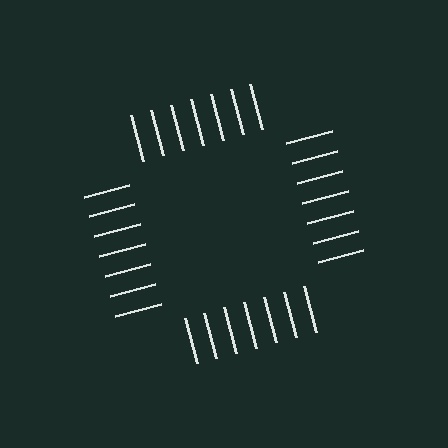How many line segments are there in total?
28 — 7 along each of the 4 edges.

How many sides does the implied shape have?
4 sides — the line-ends trace a square.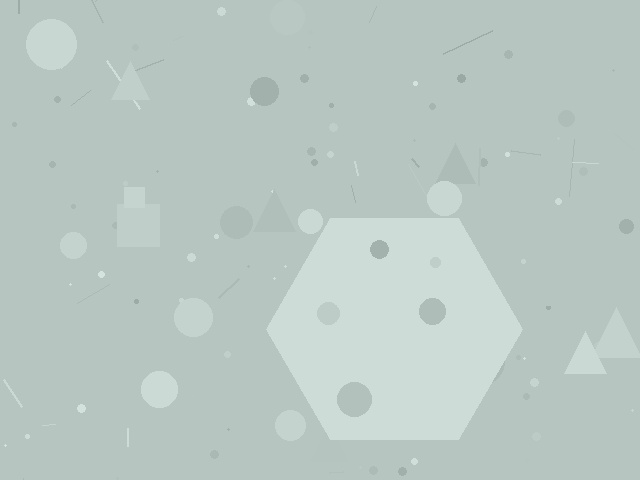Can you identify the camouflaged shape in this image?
The camouflaged shape is a hexagon.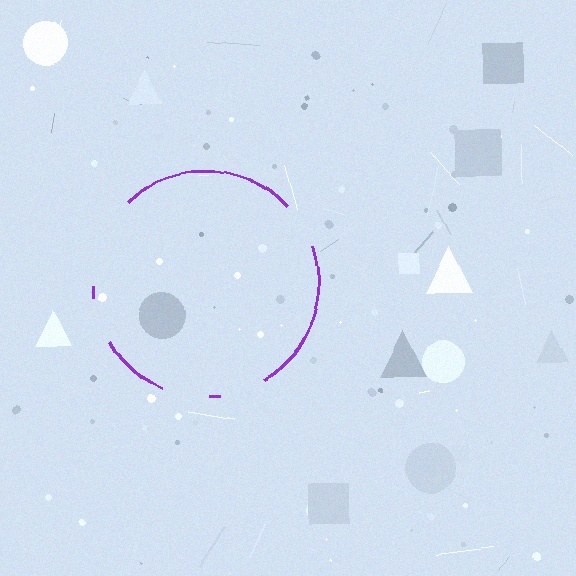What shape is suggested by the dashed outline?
The dashed outline suggests a circle.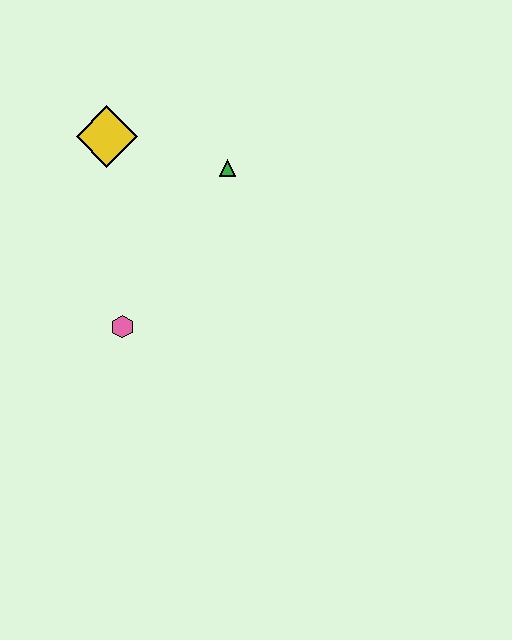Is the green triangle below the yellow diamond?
Yes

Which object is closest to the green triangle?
The yellow diamond is closest to the green triangle.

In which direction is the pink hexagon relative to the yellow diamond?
The pink hexagon is below the yellow diamond.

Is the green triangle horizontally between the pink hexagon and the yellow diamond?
No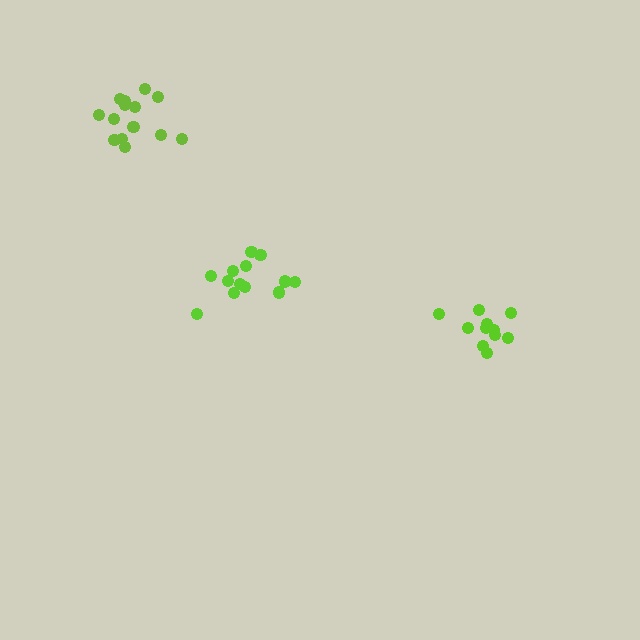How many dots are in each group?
Group 1: 14 dots, Group 2: 13 dots, Group 3: 11 dots (38 total).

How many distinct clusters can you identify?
There are 3 distinct clusters.